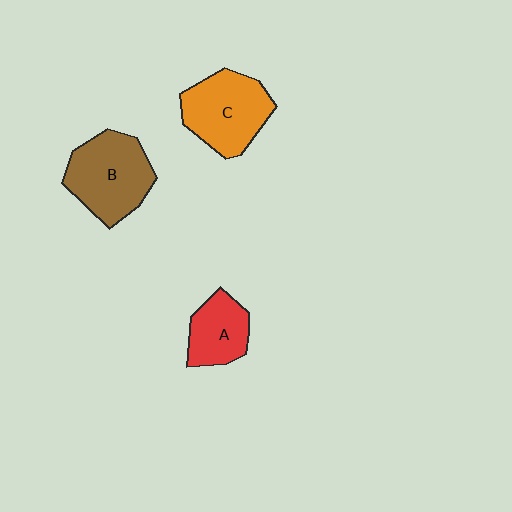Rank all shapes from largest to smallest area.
From largest to smallest: B (brown), C (orange), A (red).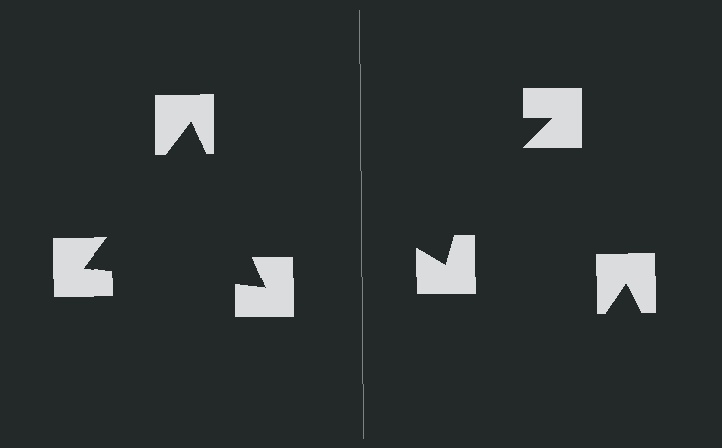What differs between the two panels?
The notched squares are positioned identically on both sides; only the wedge orientations differ. On the left they align to a triangle; on the right they are misaligned.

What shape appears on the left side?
An illusory triangle.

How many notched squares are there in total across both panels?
6 — 3 on each side.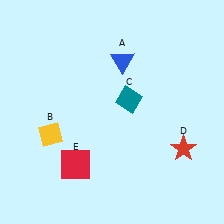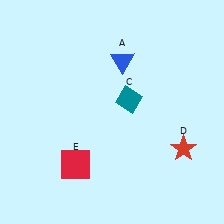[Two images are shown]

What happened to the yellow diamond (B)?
The yellow diamond (B) was removed in Image 2. It was in the bottom-left area of Image 1.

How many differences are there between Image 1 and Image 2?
There is 1 difference between the two images.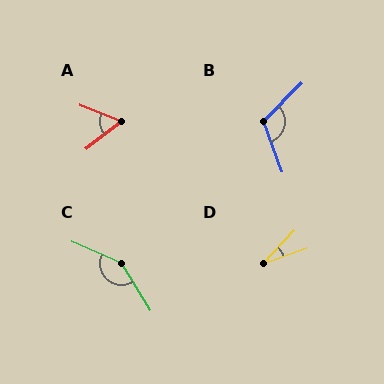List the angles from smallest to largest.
D (27°), A (61°), B (115°), C (145°).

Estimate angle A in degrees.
Approximately 61 degrees.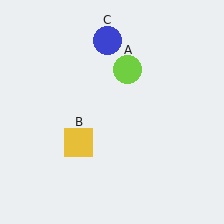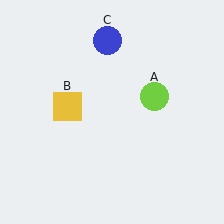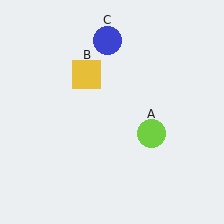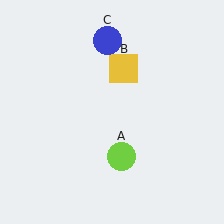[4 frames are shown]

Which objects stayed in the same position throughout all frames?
Blue circle (object C) remained stationary.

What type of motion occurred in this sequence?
The lime circle (object A), yellow square (object B) rotated clockwise around the center of the scene.